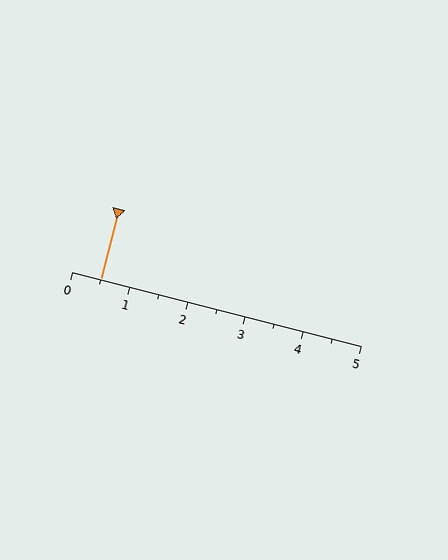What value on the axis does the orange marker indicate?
The marker indicates approximately 0.5.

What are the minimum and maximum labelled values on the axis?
The axis runs from 0 to 5.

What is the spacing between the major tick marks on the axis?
The major ticks are spaced 1 apart.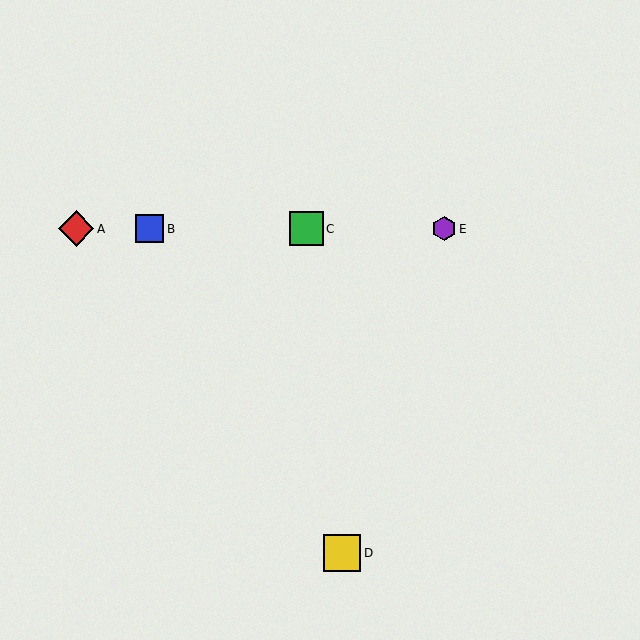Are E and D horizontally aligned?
No, E is at y≈229 and D is at y≈553.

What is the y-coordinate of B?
Object B is at y≈229.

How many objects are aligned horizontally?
4 objects (A, B, C, E) are aligned horizontally.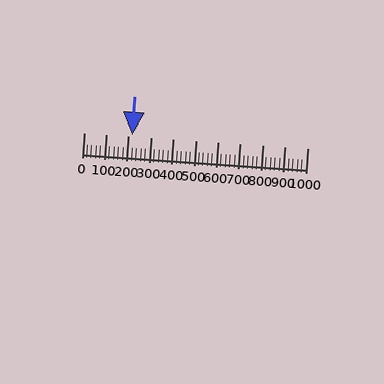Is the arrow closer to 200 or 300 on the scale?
The arrow is closer to 200.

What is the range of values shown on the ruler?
The ruler shows values from 0 to 1000.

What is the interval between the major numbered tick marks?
The major tick marks are spaced 100 units apart.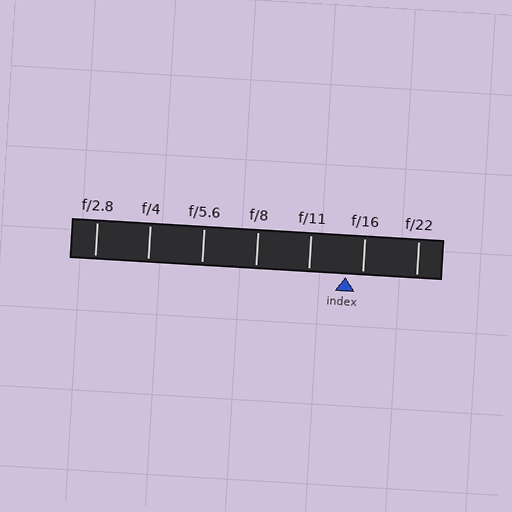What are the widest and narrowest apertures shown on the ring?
The widest aperture shown is f/2.8 and the narrowest is f/22.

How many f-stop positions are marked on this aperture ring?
There are 7 f-stop positions marked.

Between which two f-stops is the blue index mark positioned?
The index mark is between f/11 and f/16.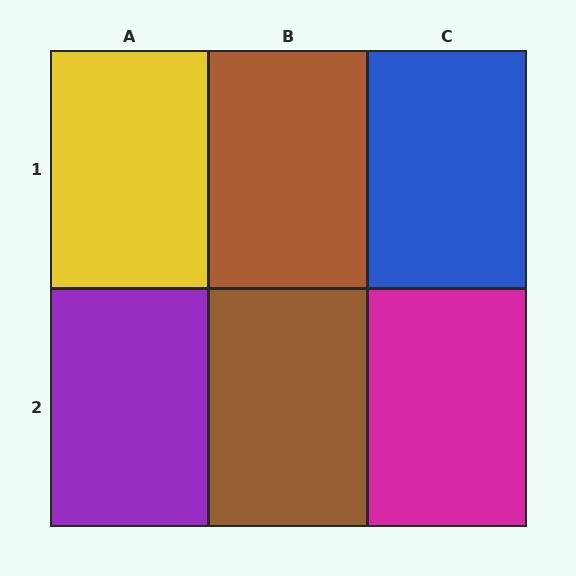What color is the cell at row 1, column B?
Brown.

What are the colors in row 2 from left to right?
Purple, brown, magenta.